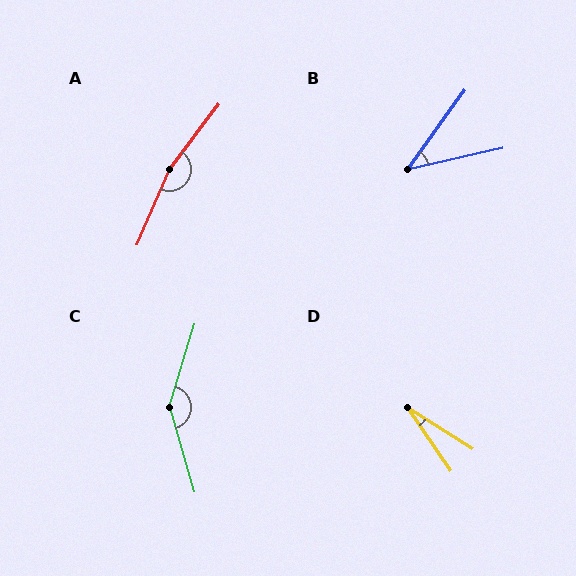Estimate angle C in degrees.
Approximately 147 degrees.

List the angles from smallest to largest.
D (23°), B (42°), C (147°), A (166°).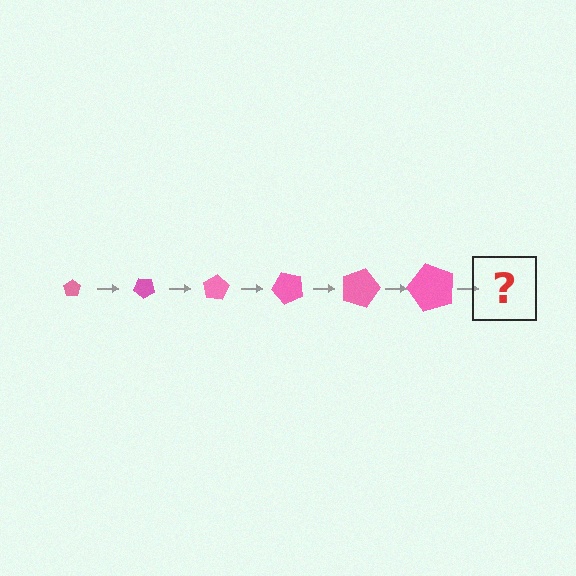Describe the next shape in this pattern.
It should be a pentagon, larger than the previous one and rotated 240 degrees from the start.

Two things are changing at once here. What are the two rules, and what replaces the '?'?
The two rules are that the pentagon grows larger each step and it rotates 40 degrees each step. The '?' should be a pentagon, larger than the previous one and rotated 240 degrees from the start.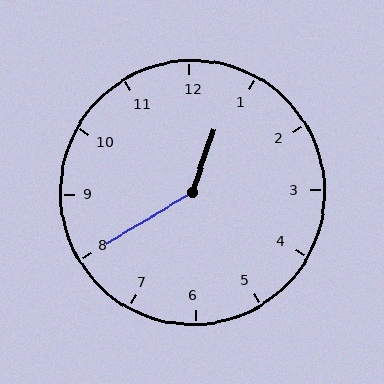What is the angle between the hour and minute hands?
Approximately 140 degrees.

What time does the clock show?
12:40.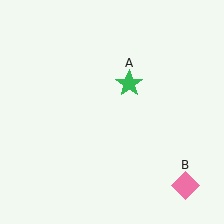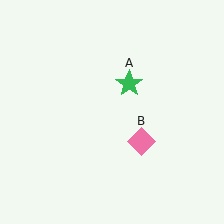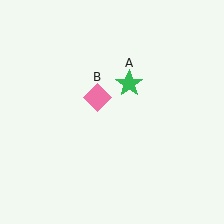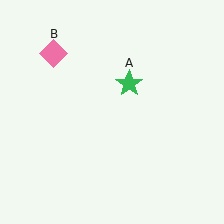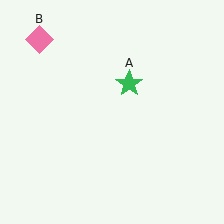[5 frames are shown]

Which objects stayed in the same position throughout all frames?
Green star (object A) remained stationary.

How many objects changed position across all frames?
1 object changed position: pink diamond (object B).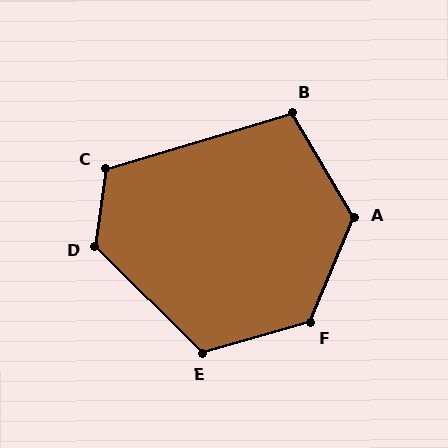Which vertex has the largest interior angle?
F, at approximately 129 degrees.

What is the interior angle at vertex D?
Approximately 127 degrees (obtuse).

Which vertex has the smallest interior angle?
B, at approximately 104 degrees.